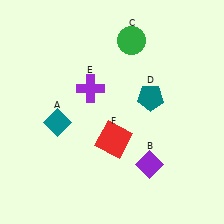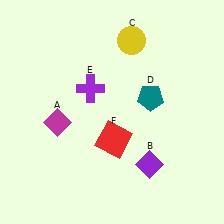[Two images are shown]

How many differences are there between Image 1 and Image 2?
There are 2 differences between the two images.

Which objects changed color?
A changed from teal to magenta. C changed from green to yellow.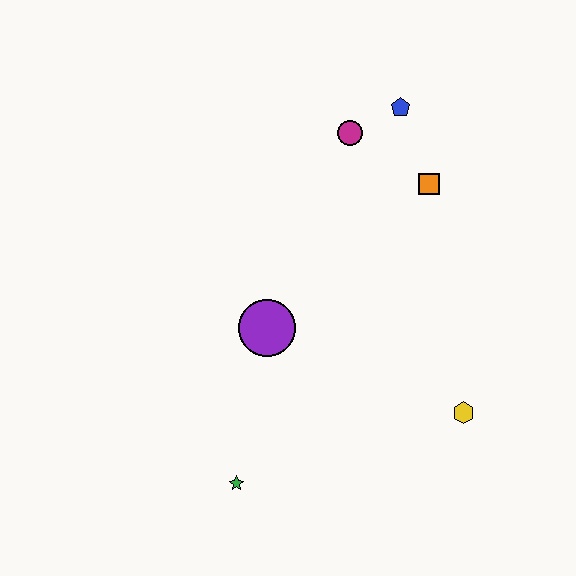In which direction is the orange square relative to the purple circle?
The orange square is to the right of the purple circle.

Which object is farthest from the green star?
The blue pentagon is farthest from the green star.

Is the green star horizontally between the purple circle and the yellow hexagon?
No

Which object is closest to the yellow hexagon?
The purple circle is closest to the yellow hexagon.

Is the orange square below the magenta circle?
Yes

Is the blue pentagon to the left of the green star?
No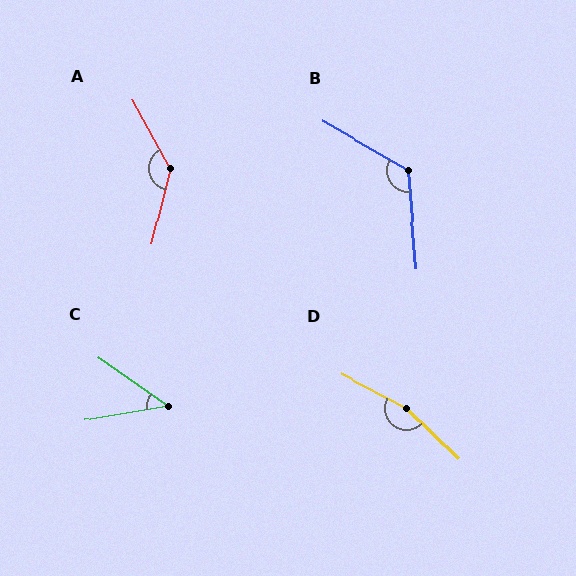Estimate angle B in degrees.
Approximately 125 degrees.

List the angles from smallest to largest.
C (45°), B (125°), A (138°), D (164°).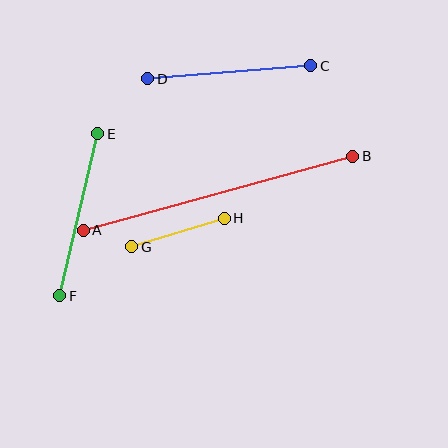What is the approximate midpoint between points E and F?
The midpoint is at approximately (79, 215) pixels.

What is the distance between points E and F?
The distance is approximately 166 pixels.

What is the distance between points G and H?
The distance is approximately 97 pixels.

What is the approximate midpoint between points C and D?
The midpoint is at approximately (229, 72) pixels.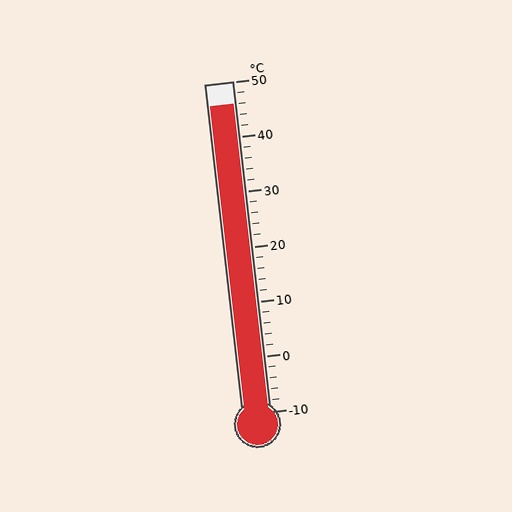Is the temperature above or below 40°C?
The temperature is above 40°C.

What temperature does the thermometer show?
The thermometer shows approximately 46°C.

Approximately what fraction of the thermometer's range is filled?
The thermometer is filled to approximately 95% of its range.